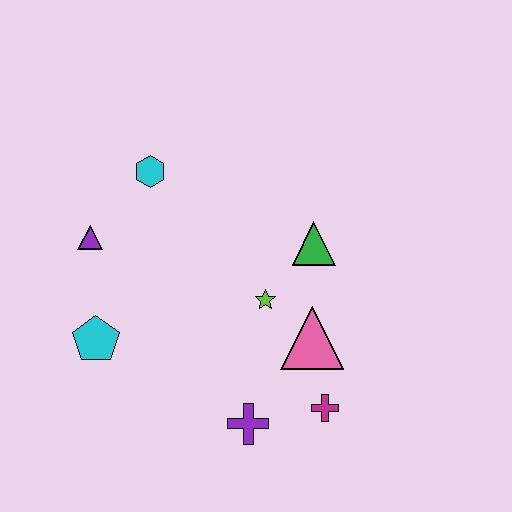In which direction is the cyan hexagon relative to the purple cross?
The cyan hexagon is above the purple cross.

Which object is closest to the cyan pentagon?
The purple triangle is closest to the cyan pentagon.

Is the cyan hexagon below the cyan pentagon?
No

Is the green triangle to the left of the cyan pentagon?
No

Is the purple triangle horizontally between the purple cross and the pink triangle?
No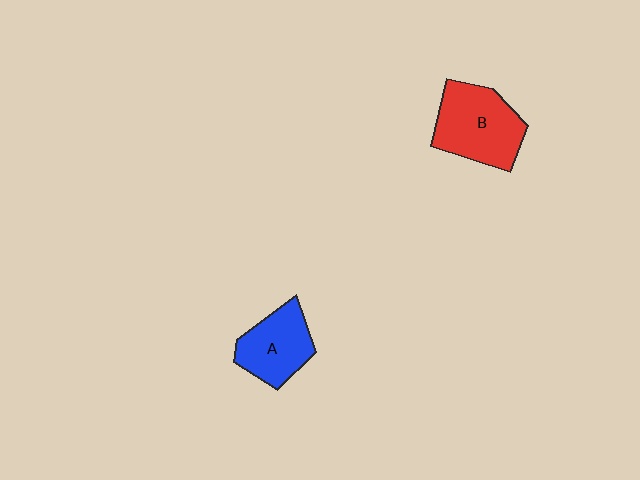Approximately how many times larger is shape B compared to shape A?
Approximately 1.3 times.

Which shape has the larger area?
Shape B (red).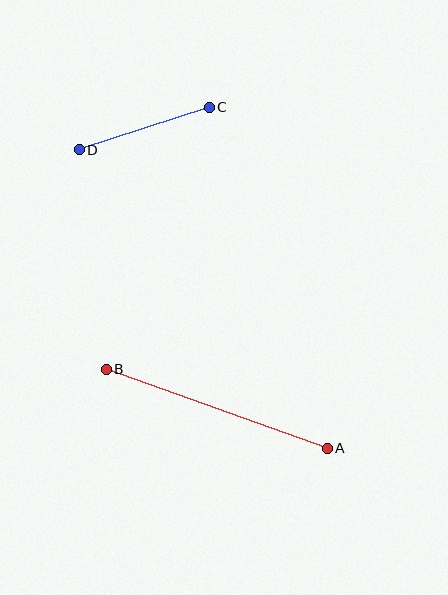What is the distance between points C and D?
The distance is approximately 137 pixels.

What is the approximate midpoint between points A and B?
The midpoint is at approximately (217, 409) pixels.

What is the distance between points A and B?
The distance is approximately 235 pixels.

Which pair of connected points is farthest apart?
Points A and B are farthest apart.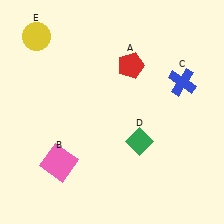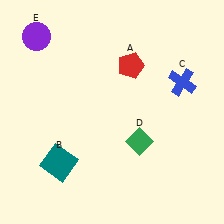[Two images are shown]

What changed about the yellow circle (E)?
In Image 1, E is yellow. In Image 2, it changed to purple.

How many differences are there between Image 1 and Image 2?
There are 2 differences between the two images.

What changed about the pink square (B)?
In Image 1, B is pink. In Image 2, it changed to teal.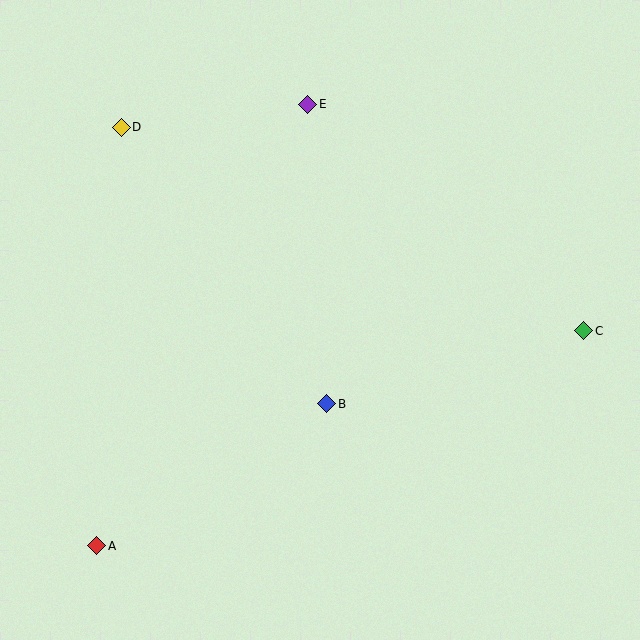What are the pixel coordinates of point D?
Point D is at (121, 127).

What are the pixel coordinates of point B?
Point B is at (327, 404).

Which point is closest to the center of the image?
Point B at (327, 404) is closest to the center.